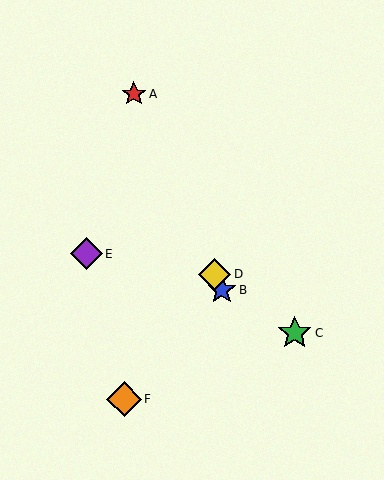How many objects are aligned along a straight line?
3 objects (A, B, D) are aligned along a straight line.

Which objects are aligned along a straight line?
Objects A, B, D are aligned along a straight line.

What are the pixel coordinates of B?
Object B is at (222, 290).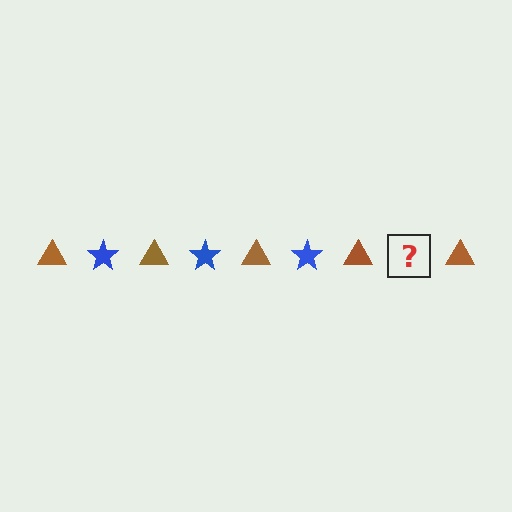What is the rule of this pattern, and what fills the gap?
The rule is that the pattern alternates between brown triangle and blue star. The gap should be filled with a blue star.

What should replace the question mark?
The question mark should be replaced with a blue star.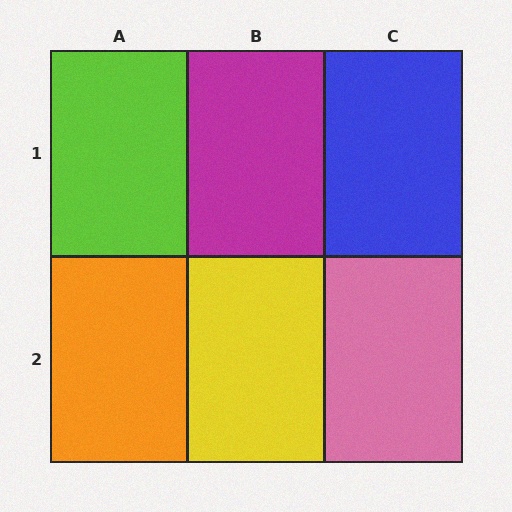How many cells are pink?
1 cell is pink.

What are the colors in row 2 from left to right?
Orange, yellow, pink.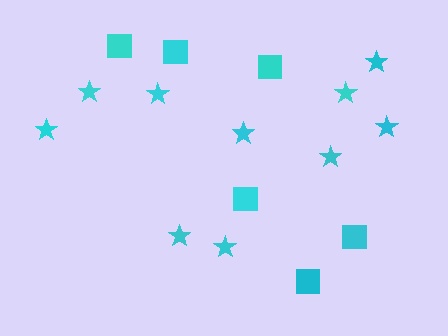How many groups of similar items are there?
There are 2 groups: one group of squares (6) and one group of stars (10).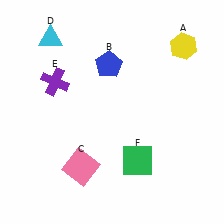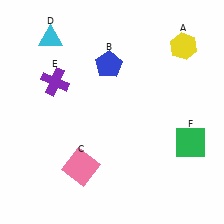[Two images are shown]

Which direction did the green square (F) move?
The green square (F) moved right.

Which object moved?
The green square (F) moved right.